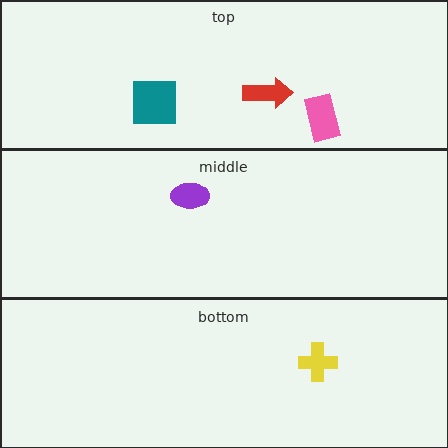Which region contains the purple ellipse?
The middle region.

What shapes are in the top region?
The teal square, the pink rectangle, the red arrow.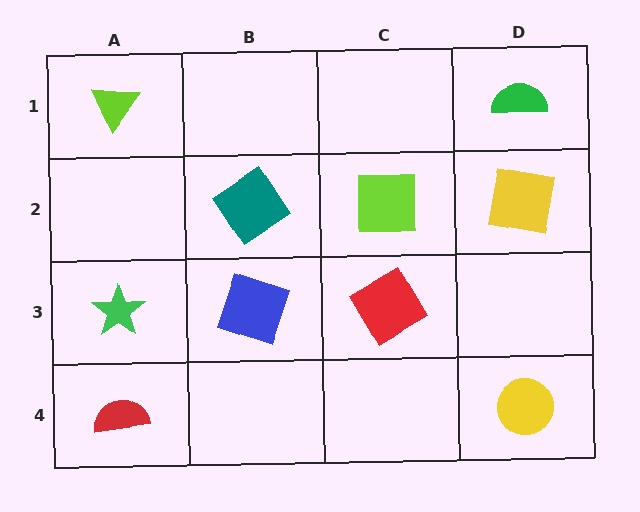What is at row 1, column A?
A lime triangle.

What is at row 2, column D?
A yellow square.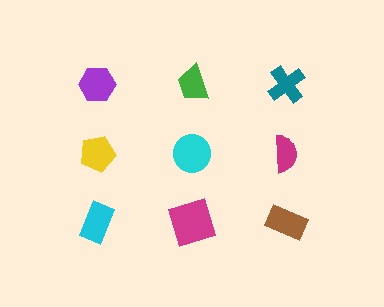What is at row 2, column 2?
A cyan circle.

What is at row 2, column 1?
A yellow pentagon.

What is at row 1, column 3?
A teal cross.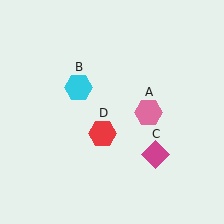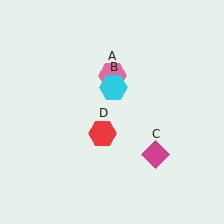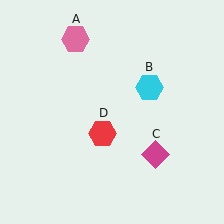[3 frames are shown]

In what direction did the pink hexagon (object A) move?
The pink hexagon (object A) moved up and to the left.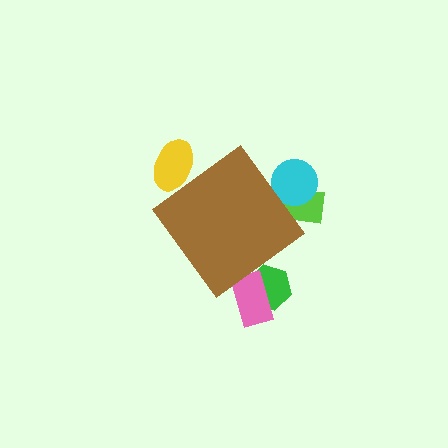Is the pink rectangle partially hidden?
Yes, the pink rectangle is partially hidden behind the brown diamond.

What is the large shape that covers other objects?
A brown diamond.